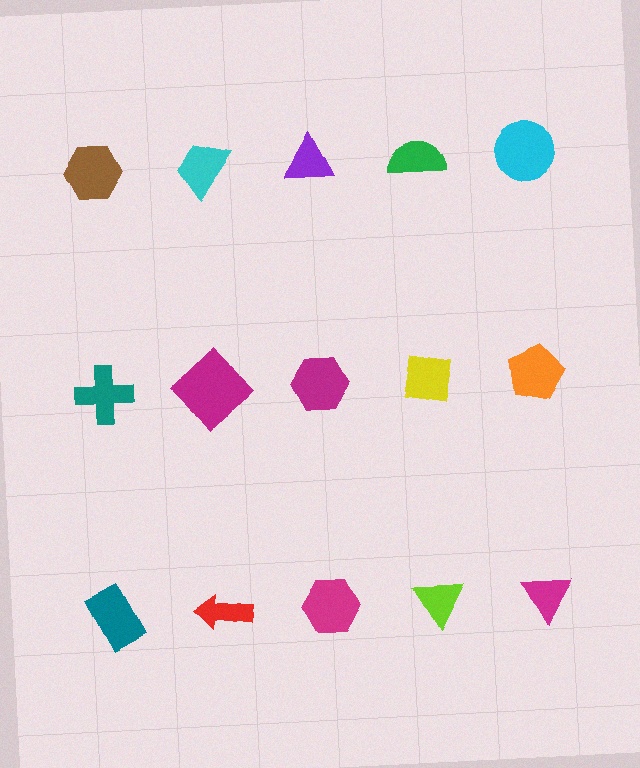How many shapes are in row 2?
5 shapes.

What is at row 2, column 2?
A magenta diamond.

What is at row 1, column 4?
A green semicircle.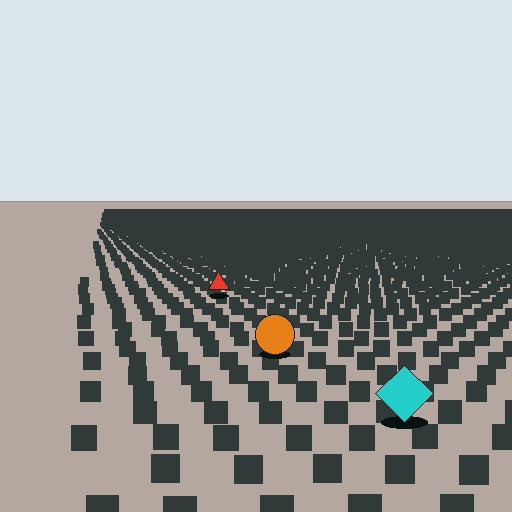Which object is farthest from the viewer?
The red triangle is farthest from the viewer. It appears smaller and the ground texture around it is denser.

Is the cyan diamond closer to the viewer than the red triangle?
Yes. The cyan diamond is closer — you can tell from the texture gradient: the ground texture is coarser near it.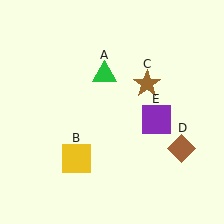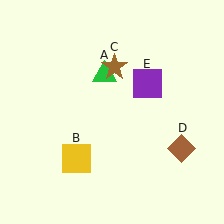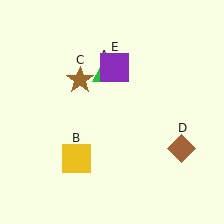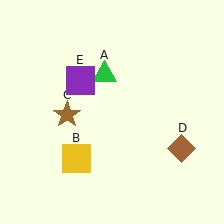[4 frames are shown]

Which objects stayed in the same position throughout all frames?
Green triangle (object A) and yellow square (object B) and brown diamond (object D) remained stationary.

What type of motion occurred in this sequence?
The brown star (object C), purple square (object E) rotated counterclockwise around the center of the scene.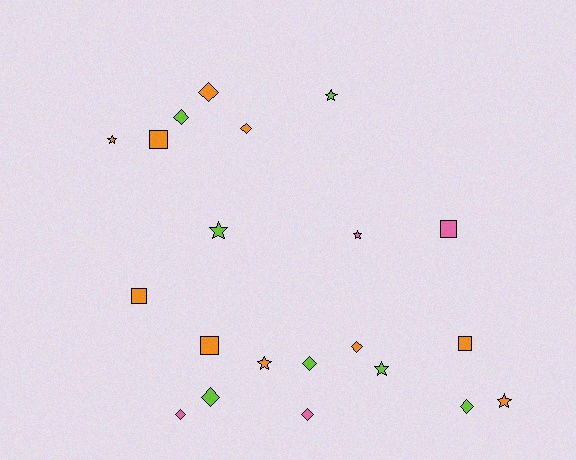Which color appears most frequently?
Orange, with 10 objects.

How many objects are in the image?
There are 21 objects.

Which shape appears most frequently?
Diamond, with 9 objects.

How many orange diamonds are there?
There are 3 orange diamonds.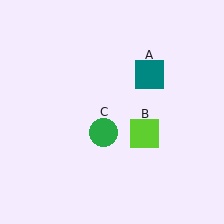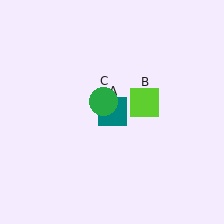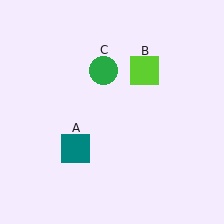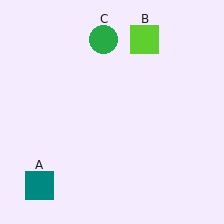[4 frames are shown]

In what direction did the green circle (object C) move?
The green circle (object C) moved up.